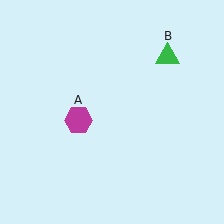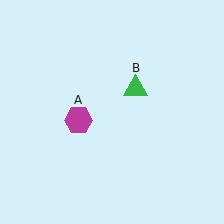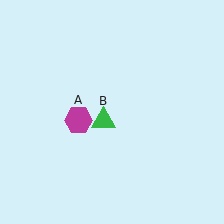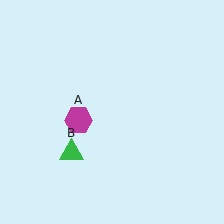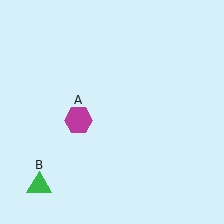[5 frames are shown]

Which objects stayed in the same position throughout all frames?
Magenta hexagon (object A) remained stationary.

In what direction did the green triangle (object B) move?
The green triangle (object B) moved down and to the left.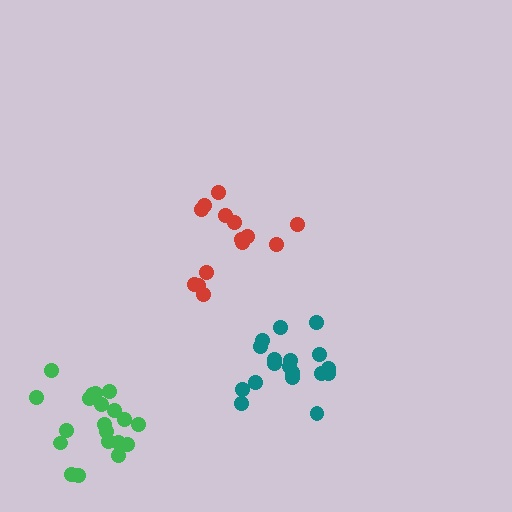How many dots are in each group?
Group 1: 14 dots, Group 2: 18 dots, Group 3: 20 dots (52 total).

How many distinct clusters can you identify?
There are 3 distinct clusters.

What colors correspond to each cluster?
The clusters are colored: red, teal, green.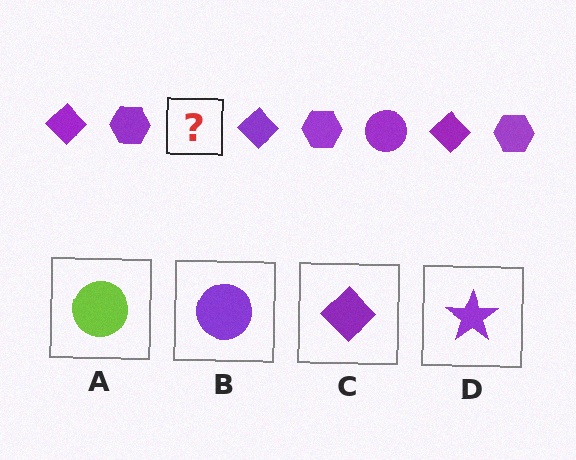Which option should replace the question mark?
Option B.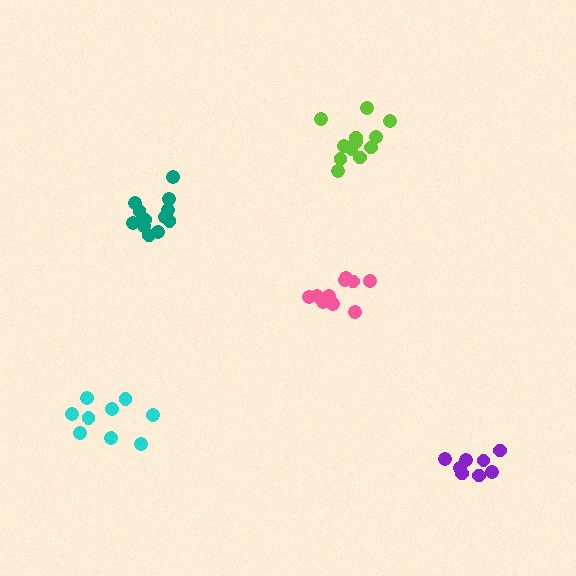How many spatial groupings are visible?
There are 5 spatial groupings.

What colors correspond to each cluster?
The clusters are colored: cyan, teal, lime, purple, pink.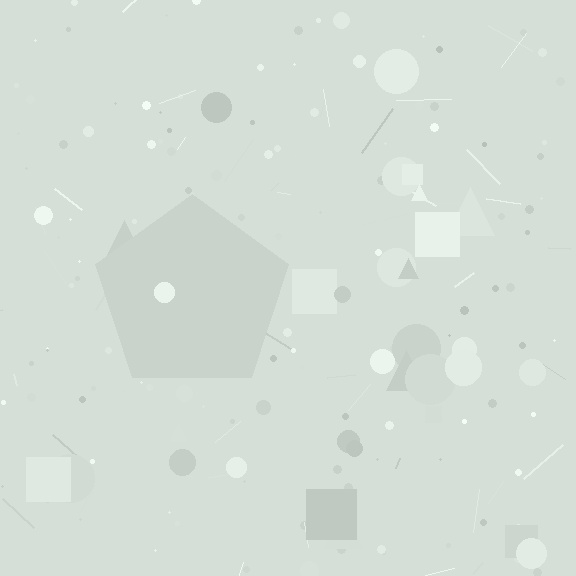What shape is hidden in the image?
A pentagon is hidden in the image.